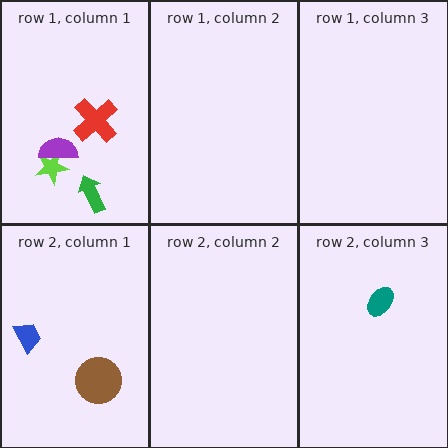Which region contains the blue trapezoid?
The row 2, column 1 region.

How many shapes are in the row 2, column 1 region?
2.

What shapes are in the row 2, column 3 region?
The teal ellipse.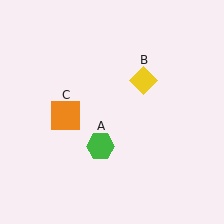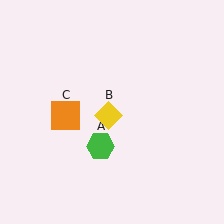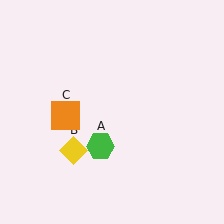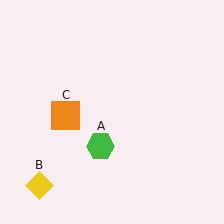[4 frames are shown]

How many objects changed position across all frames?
1 object changed position: yellow diamond (object B).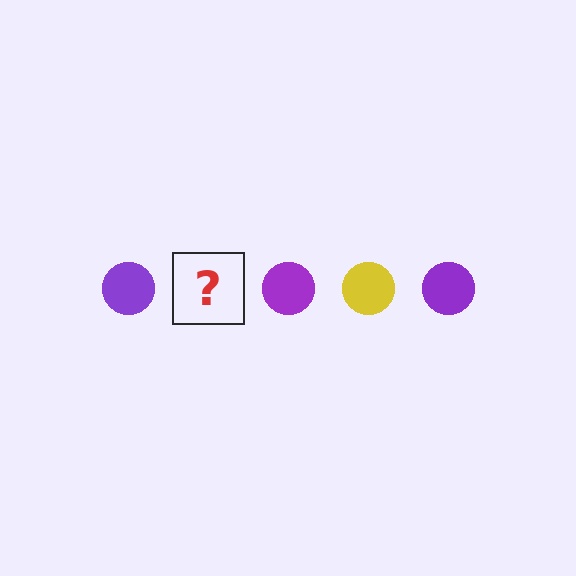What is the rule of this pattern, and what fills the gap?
The rule is that the pattern cycles through purple, yellow circles. The gap should be filled with a yellow circle.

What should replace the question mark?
The question mark should be replaced with a yellow circle.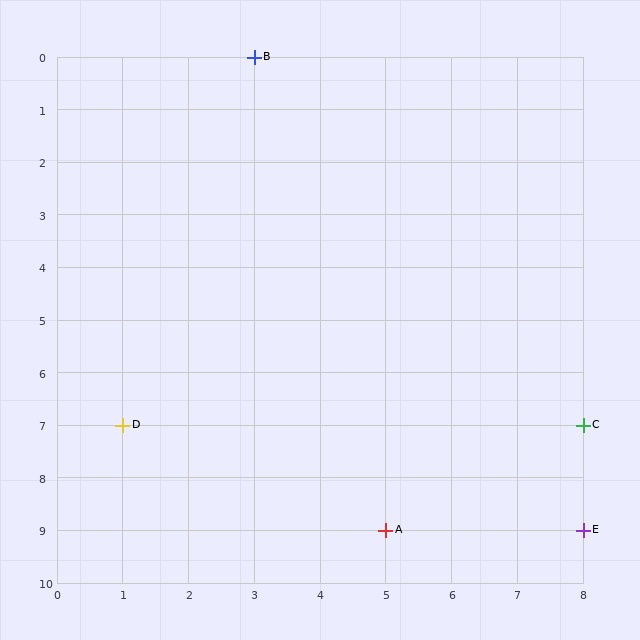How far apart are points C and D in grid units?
Points C and D are 7 columns apart.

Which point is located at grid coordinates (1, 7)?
Point D is at (1, 7).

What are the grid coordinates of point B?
Point B is at grid coordinates (3, 0).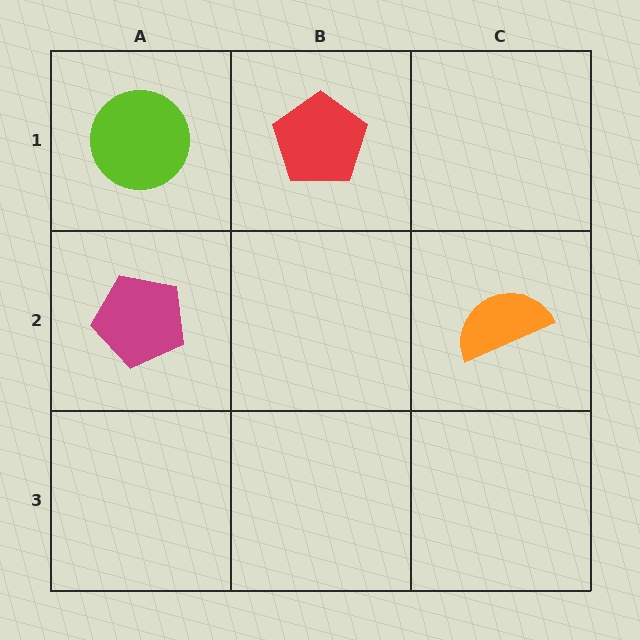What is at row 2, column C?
An orange semicircle.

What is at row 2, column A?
A magenta pentagon.